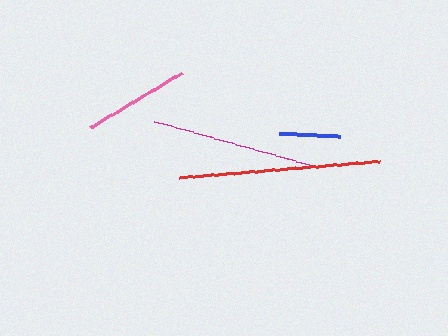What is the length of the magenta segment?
The magenta segment is approximately 170 pixels long.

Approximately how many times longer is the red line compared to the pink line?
The red line is approximately 1.9 times the length of the pink line.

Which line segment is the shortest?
The blue line is the shortest at approximately 61 pixels.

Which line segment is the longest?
The red line is the longest at approximately 201 pixels.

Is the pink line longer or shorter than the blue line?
The pink line is longer than the blue line.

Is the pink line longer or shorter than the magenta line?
The magenta line is longer than the pink line.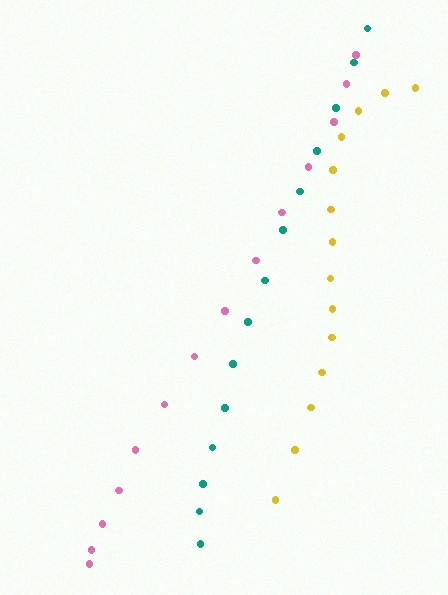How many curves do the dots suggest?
There are 3 distinct paths.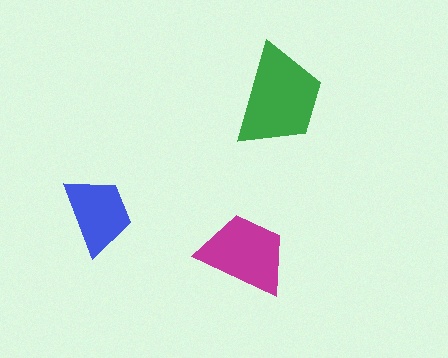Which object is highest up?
The green trapezoid is topmost.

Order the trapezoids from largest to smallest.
the green one, the magenta one, the blue one.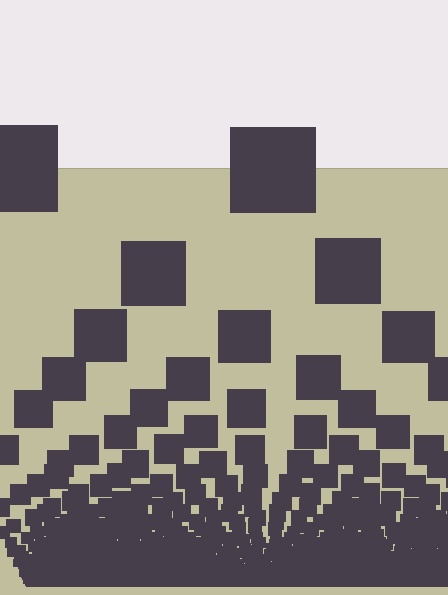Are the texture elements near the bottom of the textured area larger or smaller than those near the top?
Smaller. The gradient is inverted — elements near the bottom are smaller and denser.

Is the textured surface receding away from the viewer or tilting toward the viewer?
The surface appears to tilt toward the viewer. Texture elements get larger and sparser toward the top.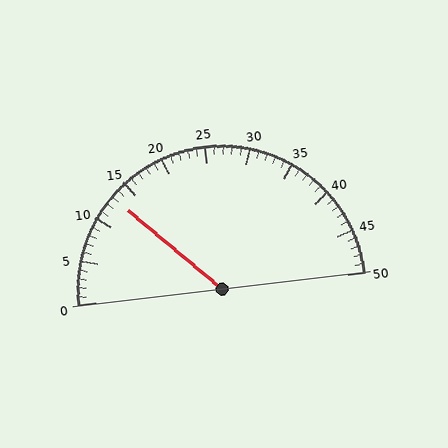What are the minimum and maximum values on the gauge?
The gauge ranges from 0 to 50.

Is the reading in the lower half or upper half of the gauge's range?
The reading is in the lower half of the range (0 to 50).